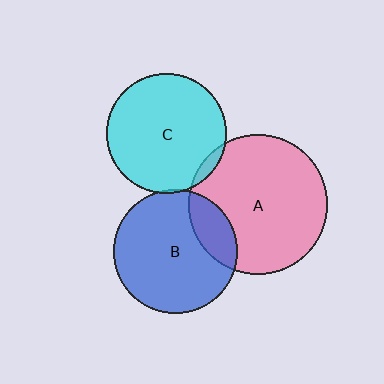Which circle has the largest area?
Circle A (pink).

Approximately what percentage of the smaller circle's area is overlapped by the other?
Approximately 5%.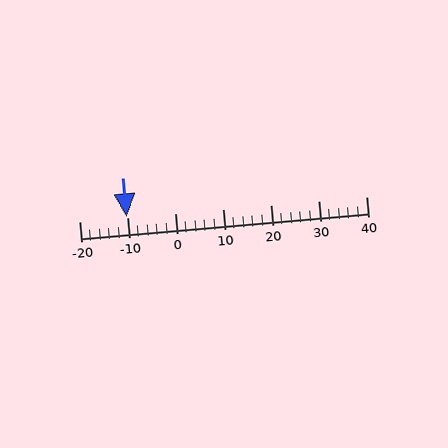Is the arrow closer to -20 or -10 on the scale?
The arrow is closer to -10.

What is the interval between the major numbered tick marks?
The major tick marks are spaced 10 units apart.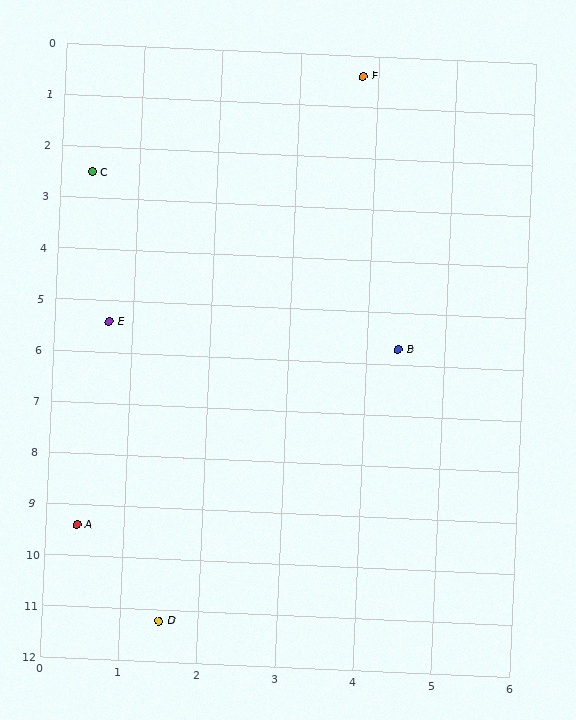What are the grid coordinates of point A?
Point A is at approximately (0.4, 9.4).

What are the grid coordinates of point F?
Point F is at approximately (3.8, 0.4).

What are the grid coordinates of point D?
Point D is at approximately (1.5, 11.2).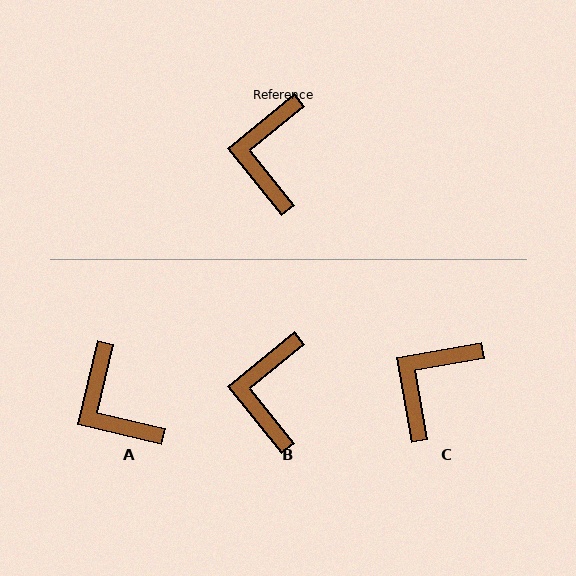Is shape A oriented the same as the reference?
No, it is off by about 37 degrees.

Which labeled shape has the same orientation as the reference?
B.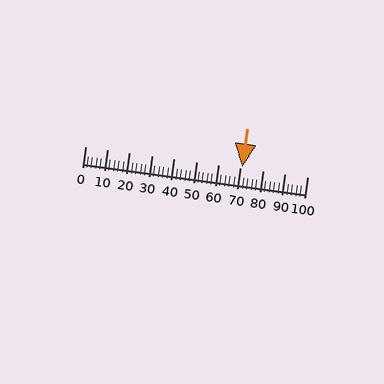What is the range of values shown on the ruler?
The ruler shows values from 0 to 100.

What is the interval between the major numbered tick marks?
The major tick marks are spaced 10 units apart.